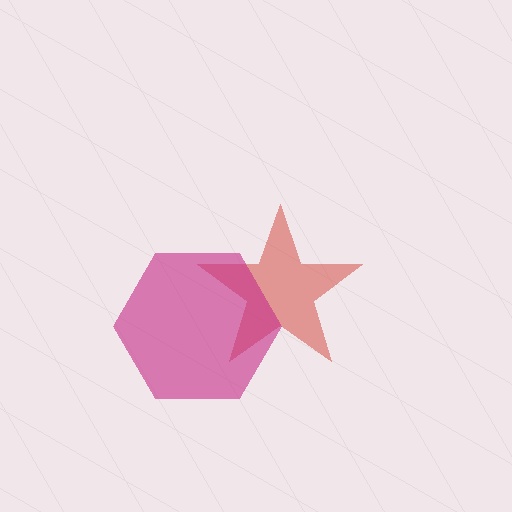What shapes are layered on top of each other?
The layered shapes are: a red star, a magenta hexagon.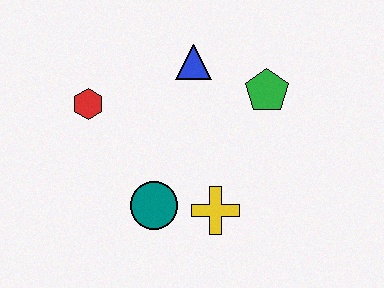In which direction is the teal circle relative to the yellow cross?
The teal circle is to the left of the yellow cross.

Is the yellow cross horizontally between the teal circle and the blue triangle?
No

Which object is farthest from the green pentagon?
The red hexagon is farthest from the green pentagon.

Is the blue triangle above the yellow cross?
Yes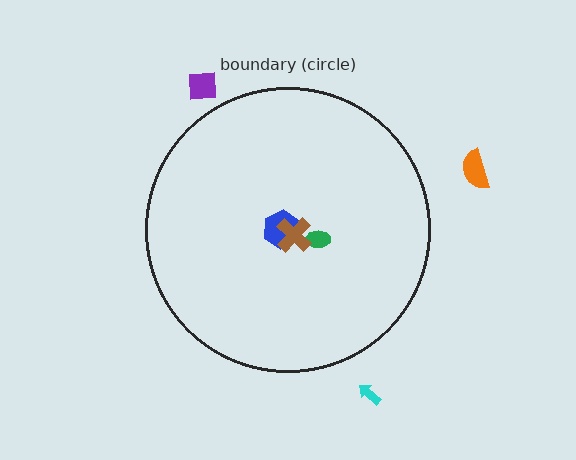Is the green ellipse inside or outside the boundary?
Inside.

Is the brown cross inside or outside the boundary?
Inside.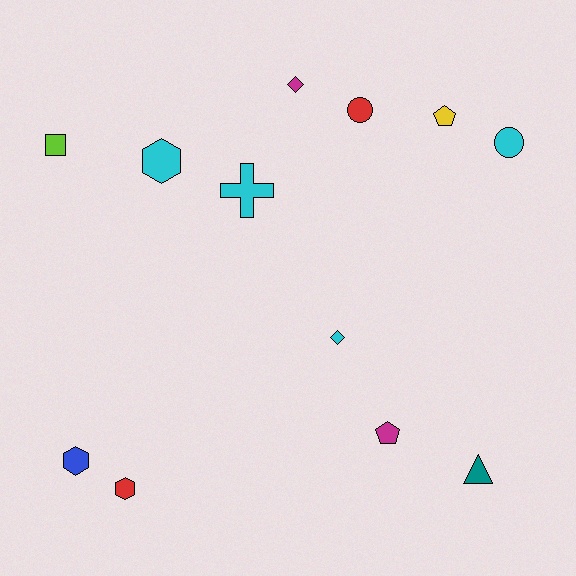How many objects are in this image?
There are 12 objects.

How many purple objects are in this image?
There are no purple objects.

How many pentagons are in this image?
There are 2 pentagons.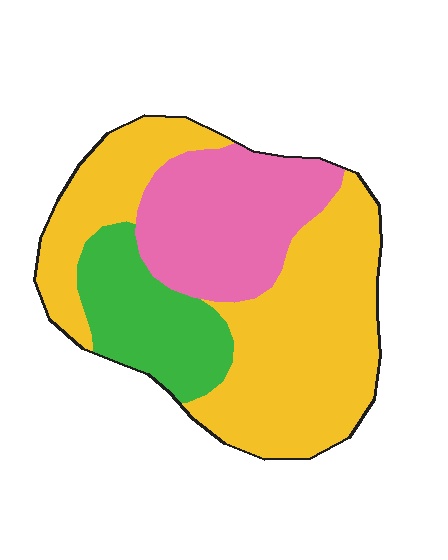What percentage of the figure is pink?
Pink takes up between a sixth and a third of the figure.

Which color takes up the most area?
Yellow, at roughly 55%.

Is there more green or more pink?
Pink.